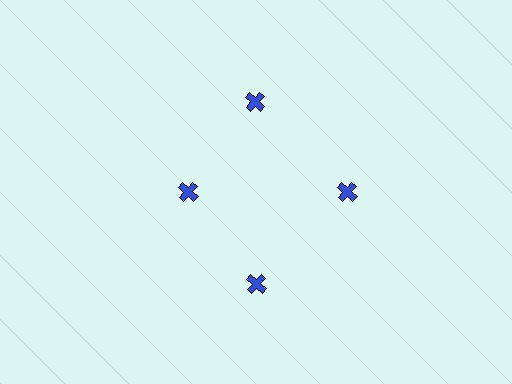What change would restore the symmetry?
The symmetry would be restored by moving it outward, back onto the ring so that all 4 crosses sit at equal angles and equal distance from the center.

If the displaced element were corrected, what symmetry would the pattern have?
It would have 4-fold rotational symmetry — the pattern would map onto itself every 90 degrees.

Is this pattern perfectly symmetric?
No. The 4 blue crosses are arranged in a ring, but one element near the 9 o'clock position is pulled inward toward the center, breaking the 4-fold rotational symmetry.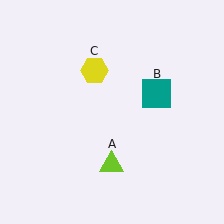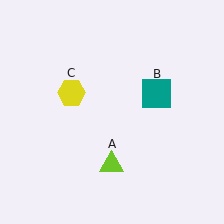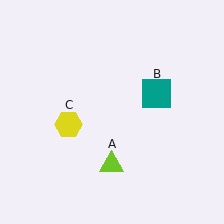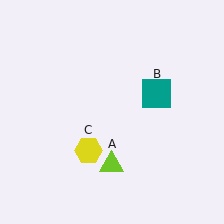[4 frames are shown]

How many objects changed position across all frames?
1 object changed position: yellow hexagon (object C).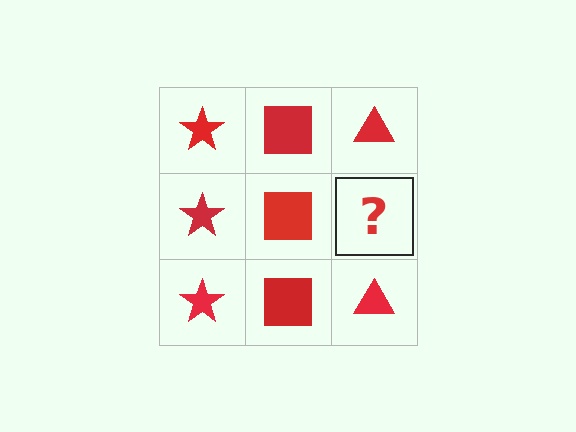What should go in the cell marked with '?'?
The missing cell should contain a red triangle.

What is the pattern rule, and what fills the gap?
The rule is that each column has a consistent shape. The gap should be filled with a red triangle.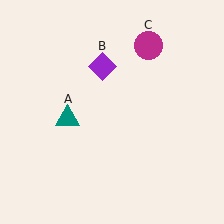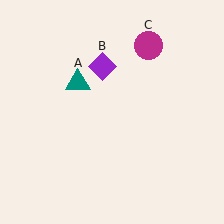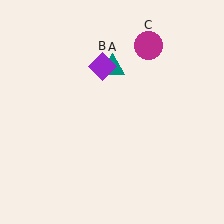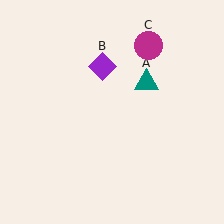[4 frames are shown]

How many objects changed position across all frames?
1 object changed position: teal triangle (object A).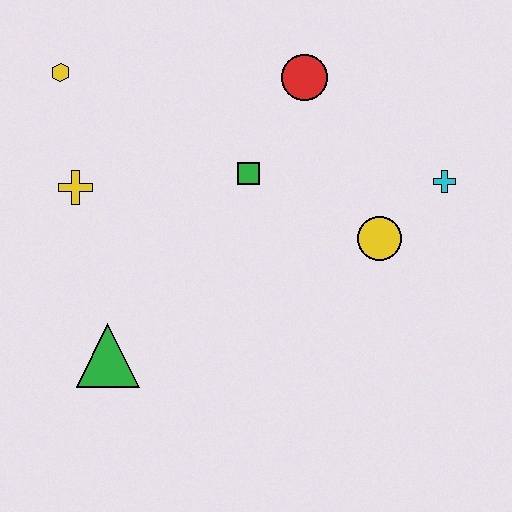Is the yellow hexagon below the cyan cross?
No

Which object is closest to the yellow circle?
The cyan cross is closest to the yellow circle.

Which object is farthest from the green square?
The green triangle is farthest from the green square.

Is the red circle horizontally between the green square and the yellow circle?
Yes